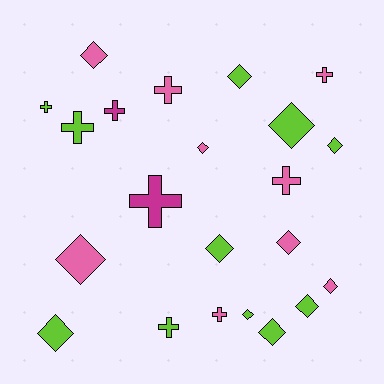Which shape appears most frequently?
Diamond, with 13 objects.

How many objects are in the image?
There are 22 objects.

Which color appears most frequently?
Lime, with 11 objects.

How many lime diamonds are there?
There are 8 lime diamonds.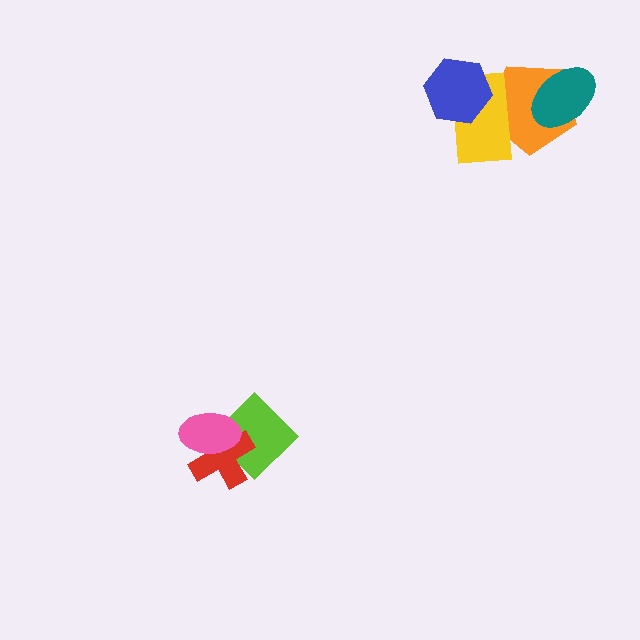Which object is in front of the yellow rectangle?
The blue hexagon is in front of the yellow rectangle.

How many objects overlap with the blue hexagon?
1 object overlaps with the blue hexagon.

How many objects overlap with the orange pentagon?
2 objects overlap with the orange pentagon.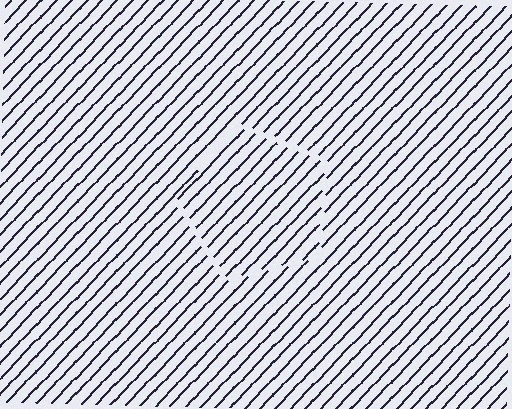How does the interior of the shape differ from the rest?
The interior of the shape contains the same grating, shifted by half a period — the contour is defined by the phase discontinuity where line-ends from the inner and outer gratings abut.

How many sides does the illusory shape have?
5 sides — the line-ends trace a pentagon.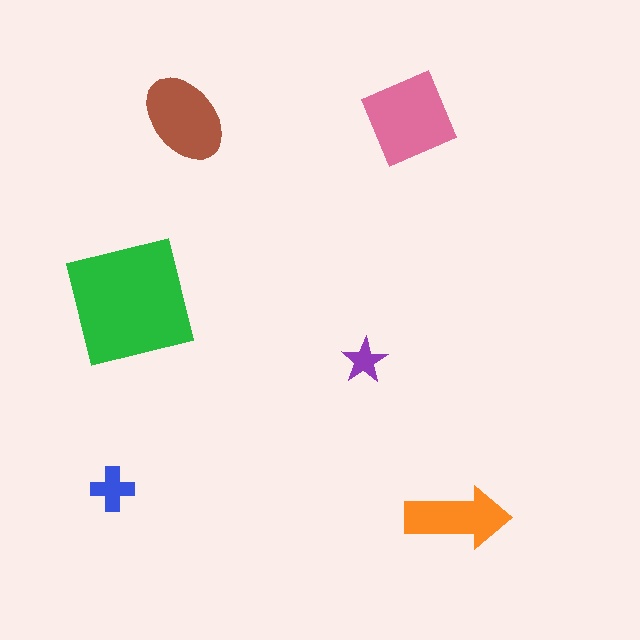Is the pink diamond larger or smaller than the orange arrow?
Larger.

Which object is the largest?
The green square.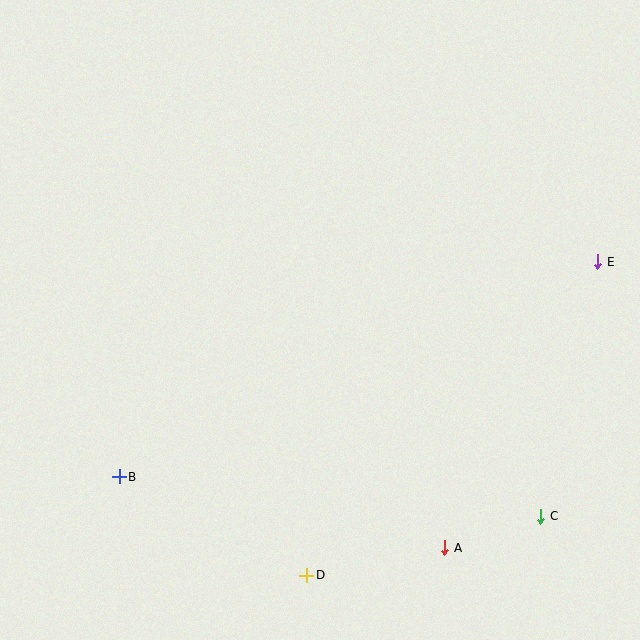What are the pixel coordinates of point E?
Point E is at (598, 262).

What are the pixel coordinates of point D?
Point D is at (307, 575).